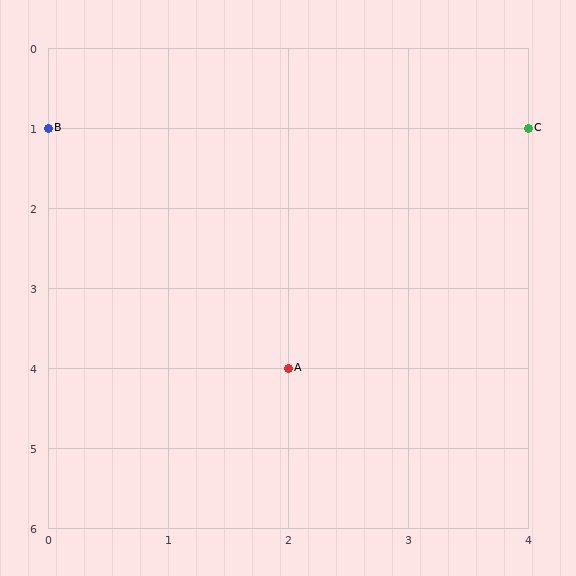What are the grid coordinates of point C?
Point C is at grid coordinates (4, 1).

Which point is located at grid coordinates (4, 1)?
Point C is at (4, 1).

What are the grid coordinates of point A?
Point A is at grid coordinates (2, 4).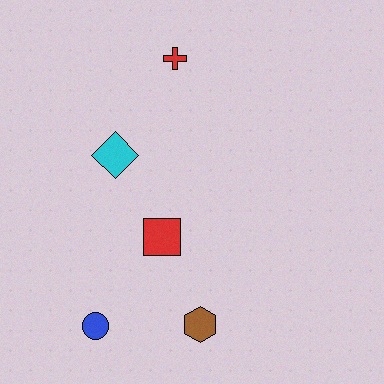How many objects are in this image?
There are 5 objects.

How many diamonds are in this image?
There is 1 diamond.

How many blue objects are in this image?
There is 1 blue object.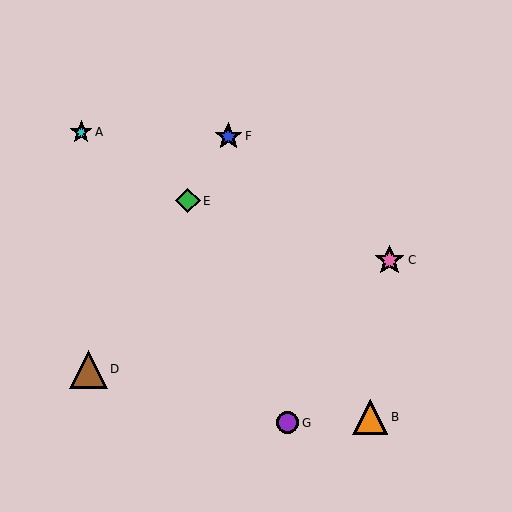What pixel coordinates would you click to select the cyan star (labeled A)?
Click at (81, 132) to select the cyan star A.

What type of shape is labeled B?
Shape B is an orange triangle.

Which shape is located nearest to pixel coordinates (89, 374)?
The brown triangle (labeled D) at (88, 369) is nearest to that location.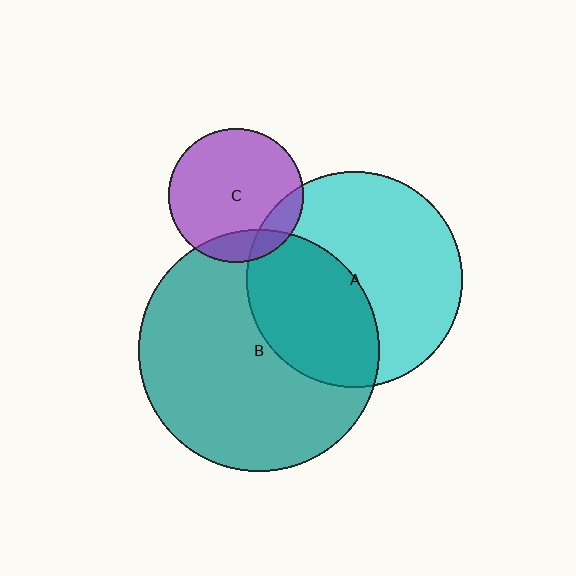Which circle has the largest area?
Circle B (teal).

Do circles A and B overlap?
Yes.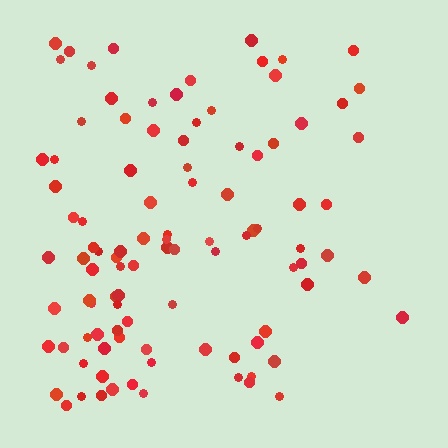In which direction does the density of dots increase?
From right to left, with the left side densest.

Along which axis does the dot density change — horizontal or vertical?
Horizontal.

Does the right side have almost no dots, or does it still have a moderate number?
Still a moderate number, just noticeably fewer than the left.